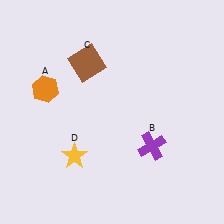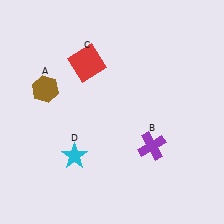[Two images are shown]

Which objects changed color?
A changed from orange to brown. C changed from brown to red. D changed from yellow to cyan.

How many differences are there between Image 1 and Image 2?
There are 3 differences between the two images.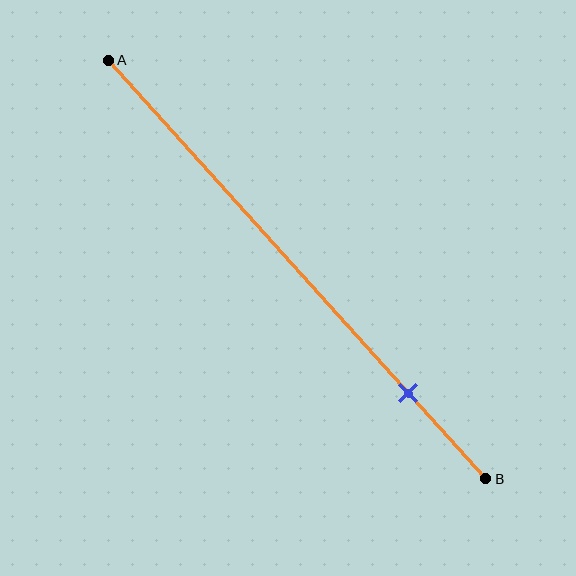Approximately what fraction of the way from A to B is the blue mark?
The blue mark is approximately 80% of the way from A to B.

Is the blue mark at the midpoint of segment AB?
No, the mark is at about 80% from A, not at the 50% midpoint.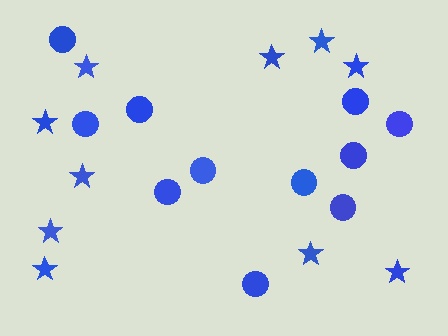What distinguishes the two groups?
There are 2 groups: one group of circles (11) and one group of stars (10).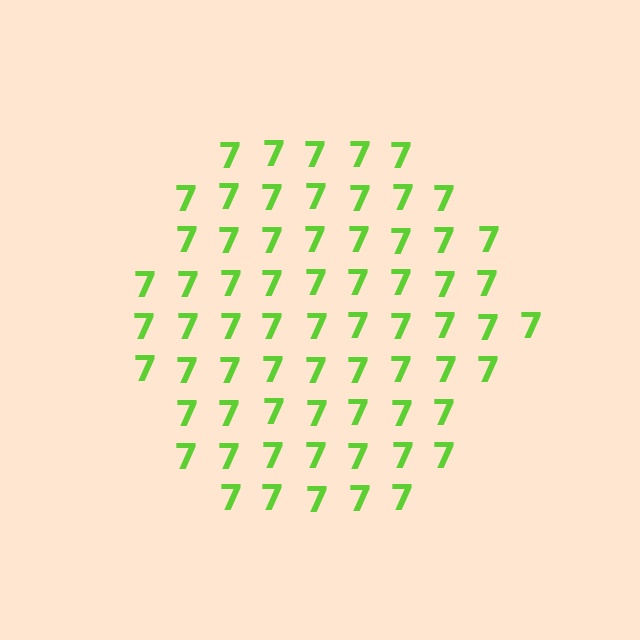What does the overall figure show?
The overall figure shows a hexagon.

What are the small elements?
The small elements are digit 7's.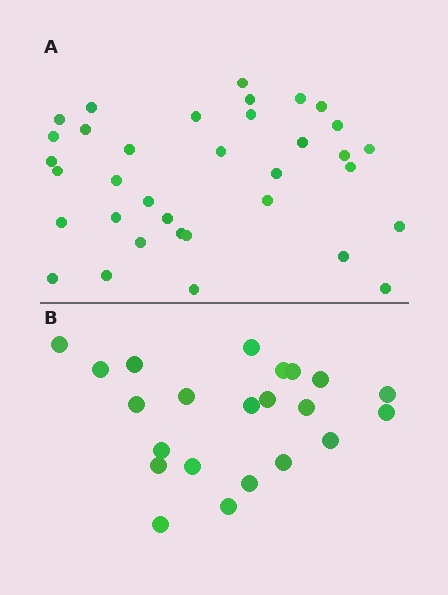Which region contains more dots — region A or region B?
Region A (the top region) has more dots.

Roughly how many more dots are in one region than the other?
Region A has approximately 15 more dots than region B.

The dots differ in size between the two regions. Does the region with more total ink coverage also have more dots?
No. Region B has more total ink coverage because its dots are larger, but region A actually contains more individual dots. Total area can be misleading — the number of items is what matters here.